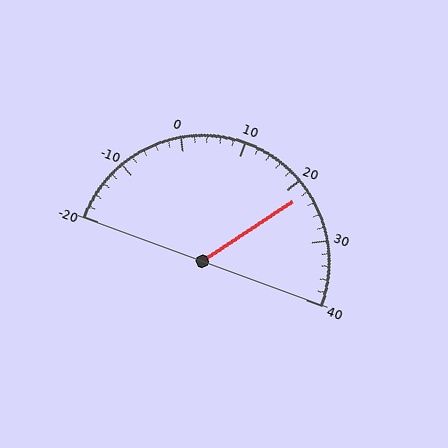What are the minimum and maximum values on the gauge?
The gauge ranges from -20 to 40.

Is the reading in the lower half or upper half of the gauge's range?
The reading is in the upper half of the range (-20 to 40).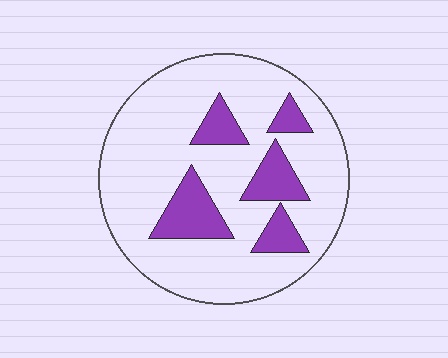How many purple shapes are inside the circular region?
5.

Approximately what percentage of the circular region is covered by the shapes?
Approximately 20%.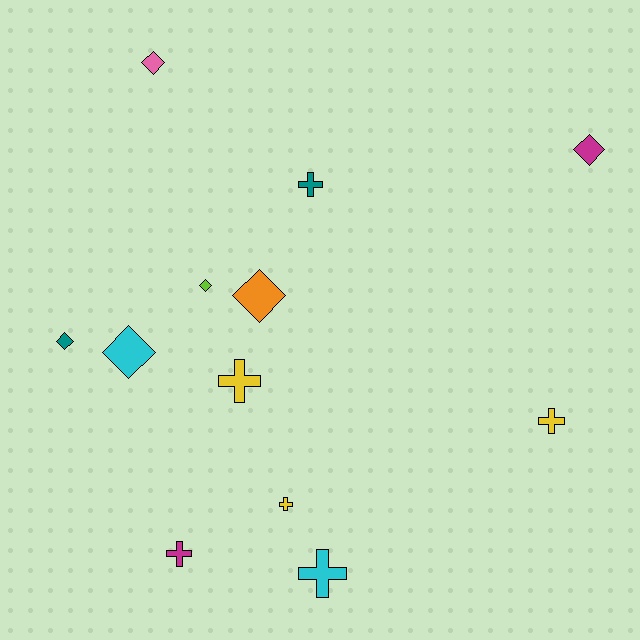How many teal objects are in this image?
There are 2 teal objects.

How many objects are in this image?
There are 12 objects.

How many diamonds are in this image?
There are 6 diamonds.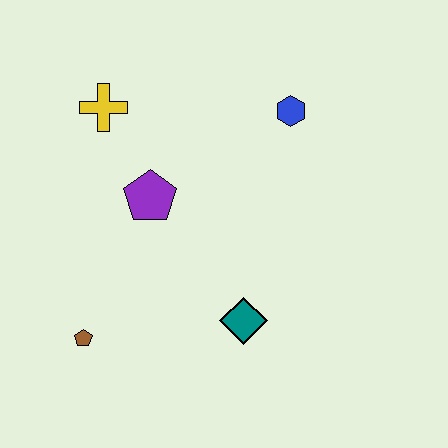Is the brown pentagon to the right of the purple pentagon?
No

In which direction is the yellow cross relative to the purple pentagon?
The yellow cross is above the purple pentagon.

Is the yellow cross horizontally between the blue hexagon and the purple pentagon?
No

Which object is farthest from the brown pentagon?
The blue hexagon is farthest from the brown pentagon.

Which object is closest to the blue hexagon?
The purple pentagon is closest to the blue hexagon.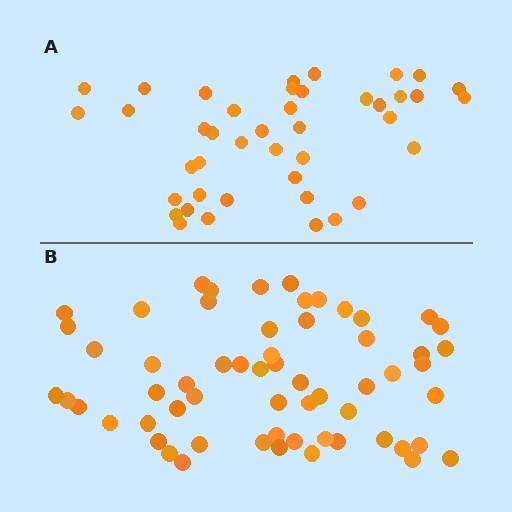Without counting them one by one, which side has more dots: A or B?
Region B (the bottom region) has more dots.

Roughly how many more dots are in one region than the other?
Region B has approximately 20 more dots than region A.